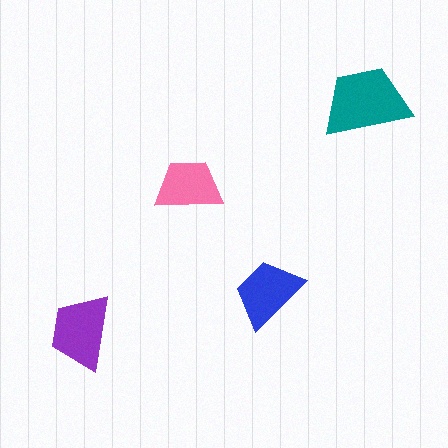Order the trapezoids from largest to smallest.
the teal one, the purple one, the blue one, the pink one.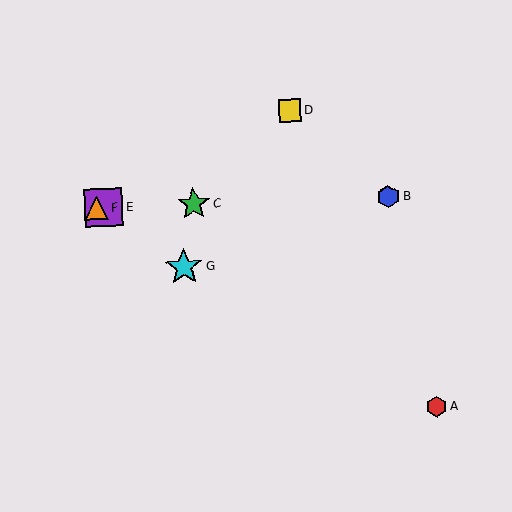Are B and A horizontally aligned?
No, B is at y≈196 and A is at y≈407.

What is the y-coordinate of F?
Object F is at y≈208.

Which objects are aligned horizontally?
Objects B, C, E, F are aligned horizontally.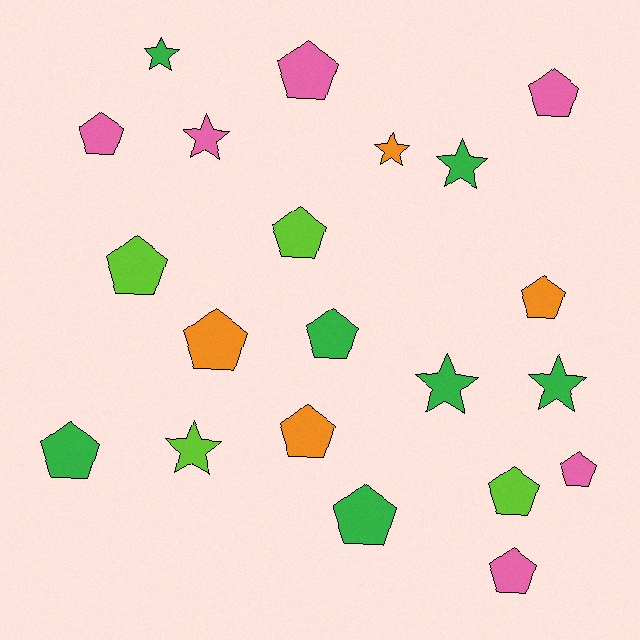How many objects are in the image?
There are 21 objects.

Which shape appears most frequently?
Pentagon, with 14 objects.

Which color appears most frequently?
Green, with 7 objects.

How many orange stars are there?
There is 1 orange star.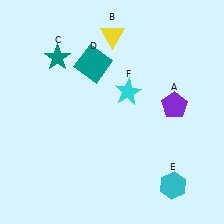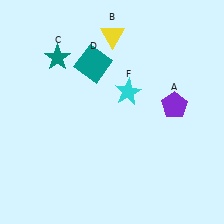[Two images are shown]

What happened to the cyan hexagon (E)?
The cyan hexagon (E) was removed in Image 2. It was in the bottom-right area of Image 1.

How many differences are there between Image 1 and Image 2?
There is 1 difference between the two images.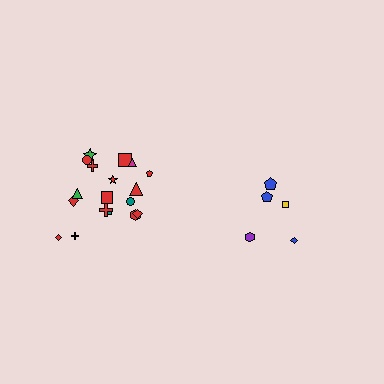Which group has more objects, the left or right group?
The left group.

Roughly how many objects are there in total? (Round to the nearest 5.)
Roughly 25 objects in total.